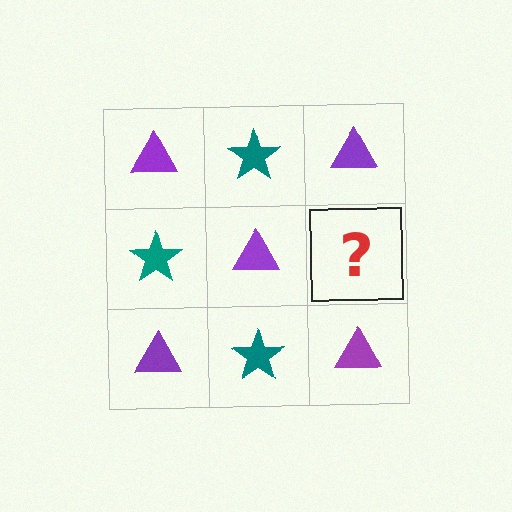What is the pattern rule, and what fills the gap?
The rule is that it alternates purple triangle and teal star in a checkerboard pattern. The gap should be filled with a teal star.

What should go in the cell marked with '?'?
The missing cell should contain a teal star.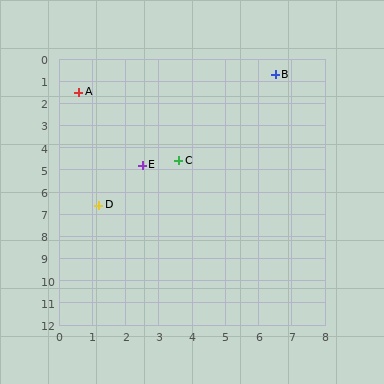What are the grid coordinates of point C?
Point C is at approximately (3.6, 4.6).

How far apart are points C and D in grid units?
Points C and D are about 3.1 grid units apart.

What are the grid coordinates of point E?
Point E is at approximately (2.5, 4.8).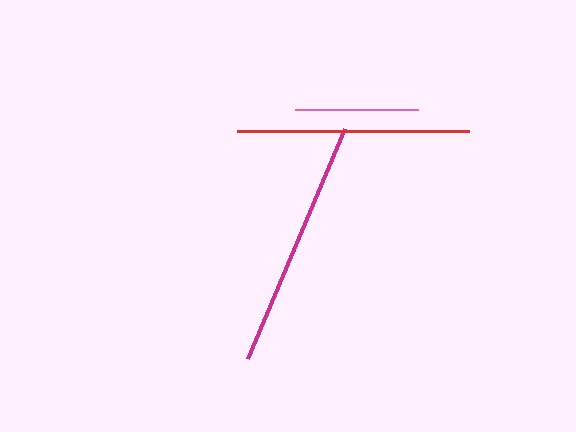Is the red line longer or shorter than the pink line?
The red line is longer than the pink line.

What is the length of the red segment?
The red segment is approximately 232 pixels long.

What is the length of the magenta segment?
The magenta segment is approximately 250 pixels long.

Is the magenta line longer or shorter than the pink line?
The magenta line is longer than the pink line.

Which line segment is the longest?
The magenta line is the longest at approximately 250 pixels.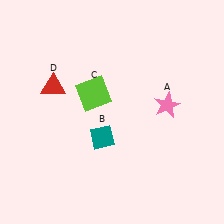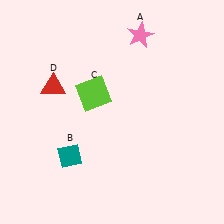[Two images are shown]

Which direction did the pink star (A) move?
The pink star (A) moved up.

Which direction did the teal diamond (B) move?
The teal diamond (B) moved left.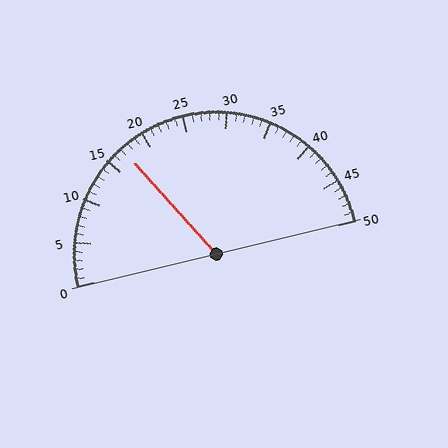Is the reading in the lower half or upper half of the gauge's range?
The reading is in the lower half of the range (0 to 50).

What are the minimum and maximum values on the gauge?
The gauge ranges from 0 to 50.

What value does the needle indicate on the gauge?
The needle indicates approximately 17.